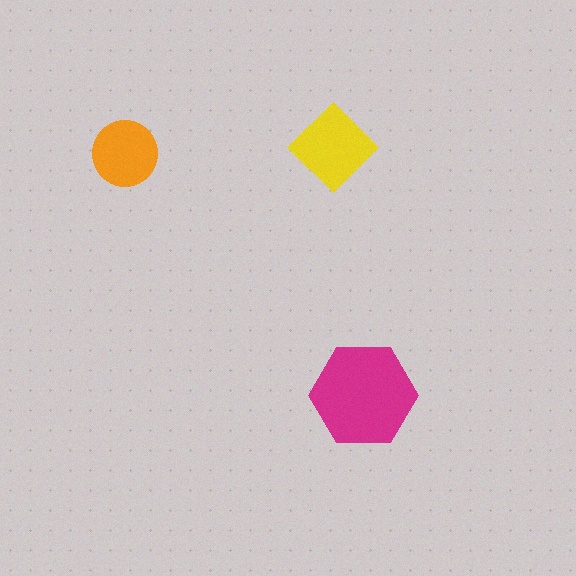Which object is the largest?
The magenta hexagon.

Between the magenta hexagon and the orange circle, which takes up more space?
The magenta hexagon.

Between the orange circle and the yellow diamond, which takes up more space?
The yellow diamond.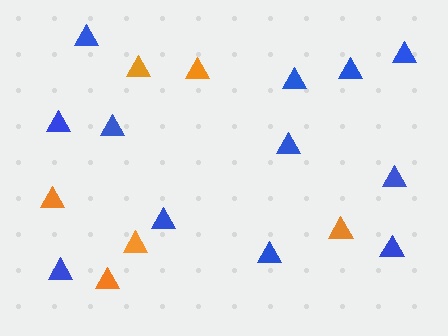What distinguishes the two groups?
There are 2 groups: one group of orange triangles (6) and one group of blue triangles (12).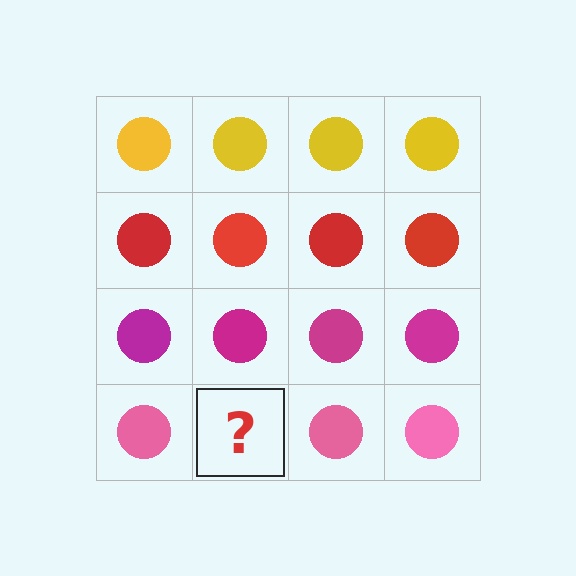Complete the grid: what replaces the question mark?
The question mark should be replaced with a pink circle.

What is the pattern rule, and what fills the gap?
The rule is that each row has a consistent color. The gap should be filled with a pink circle.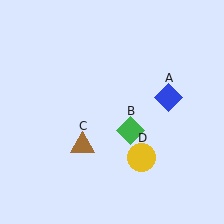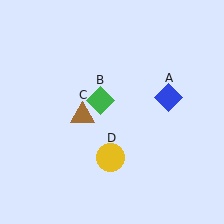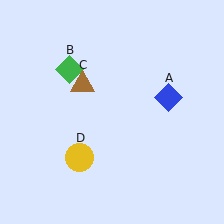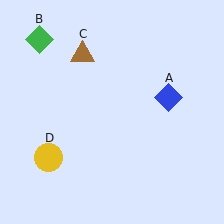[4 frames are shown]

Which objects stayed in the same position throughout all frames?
Blue diamond (object A) remained stationary.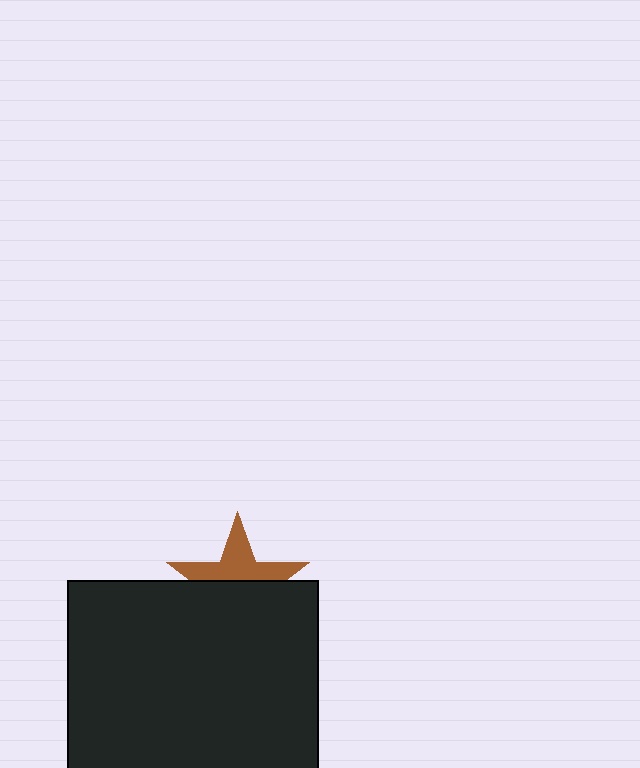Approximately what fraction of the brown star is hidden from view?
Roughly 54% of the brown star is hidden behind the black rectangle.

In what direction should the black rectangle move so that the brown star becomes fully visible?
The black rectangle should move down. That is the shortest direction to clear the overlap and leave the brown star fully visible.